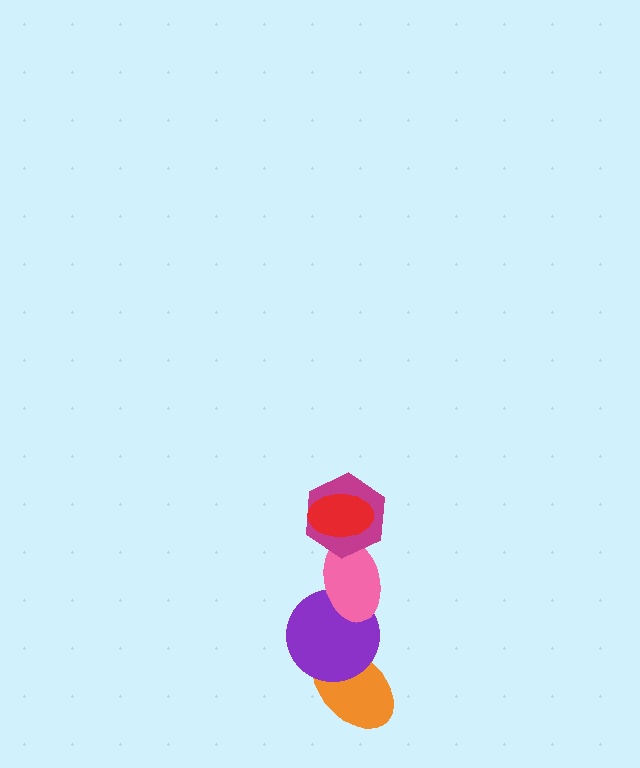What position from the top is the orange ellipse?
The orange ellipse is 5th from the top.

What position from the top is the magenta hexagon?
The magenta hexagon is 2nd from the top.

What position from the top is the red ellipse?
The red ellipse is 1st from the top.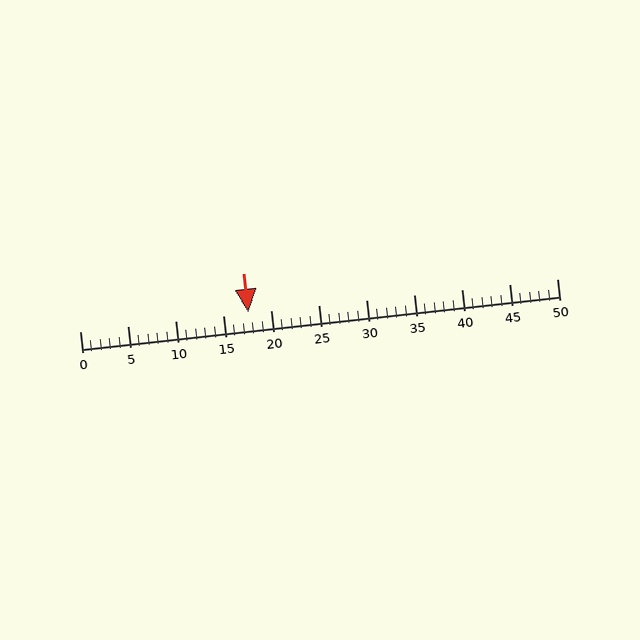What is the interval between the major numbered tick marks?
The major tick marks are spaced 5 units apart.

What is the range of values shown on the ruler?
The ruler shows values from 0 to 50.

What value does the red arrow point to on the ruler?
The red arrow points to approximately 18.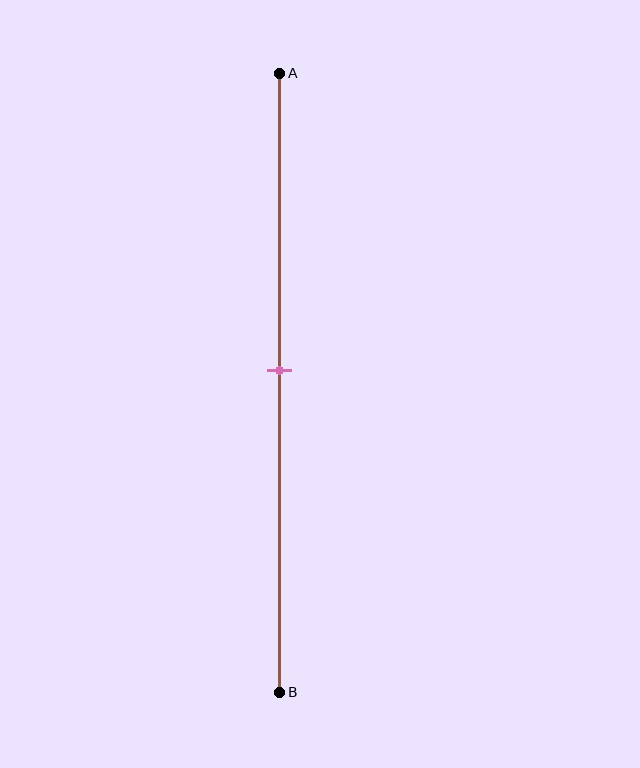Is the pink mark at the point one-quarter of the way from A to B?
No, the mark is at about 50% from A, not at the 25% one-quarter point.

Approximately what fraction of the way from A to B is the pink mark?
The pink mark is approximately 50% of the way from A to B.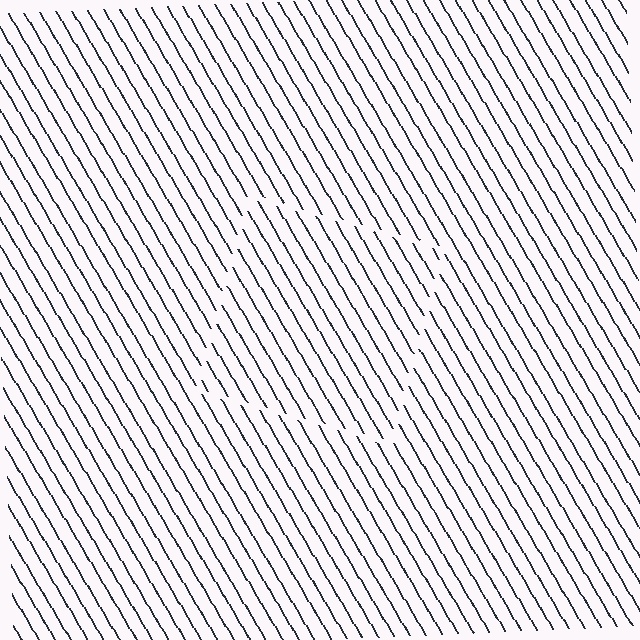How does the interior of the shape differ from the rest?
The interior of the shape contains the same grating, shifted by half a period — the contour is defined by the phase discontinuity where line-ends from the inner and outer gratings abut.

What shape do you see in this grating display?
An illusory square. The interior of the shape contains the same grating, shifted by half a period — the contour is defined by the phase discontinuity where line-ends from the inner and outer gratings abut.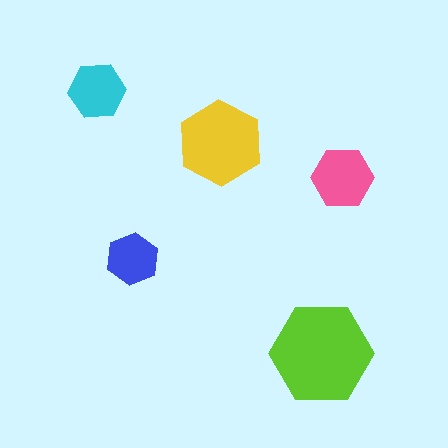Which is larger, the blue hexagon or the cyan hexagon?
The cyan one.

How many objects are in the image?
There are 5 objects in the image.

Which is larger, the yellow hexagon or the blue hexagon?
The yellow one.